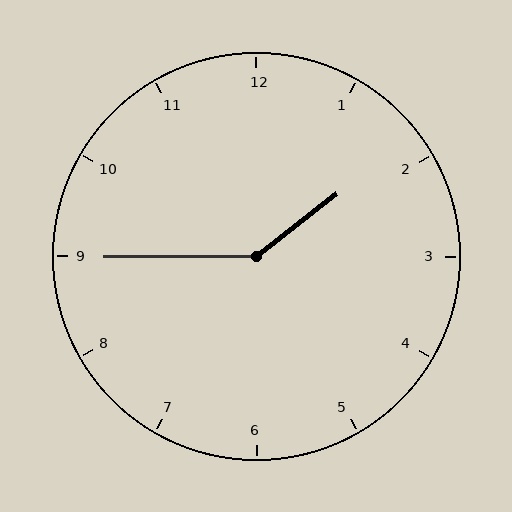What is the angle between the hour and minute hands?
Approximately 142 degrees.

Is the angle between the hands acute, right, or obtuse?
It is obtuse.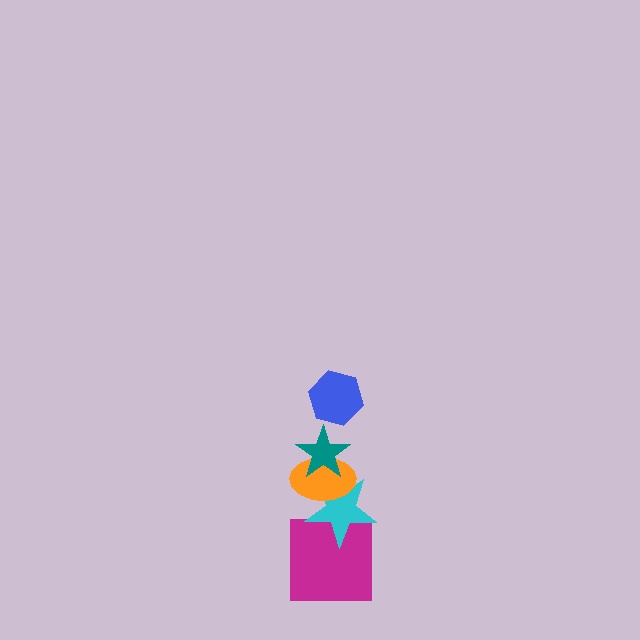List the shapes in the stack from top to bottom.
From top to bottom: the blue hexagon, the teal star, the orange ellipse, the cyan star, the magenta square.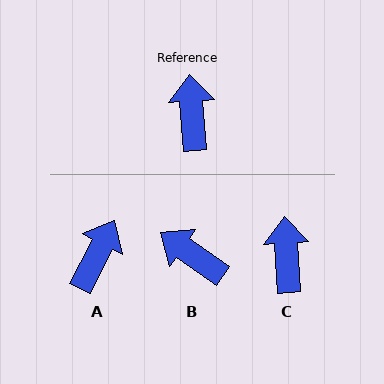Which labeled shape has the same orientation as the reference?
C.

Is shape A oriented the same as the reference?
No, it is off by about 31 degrees.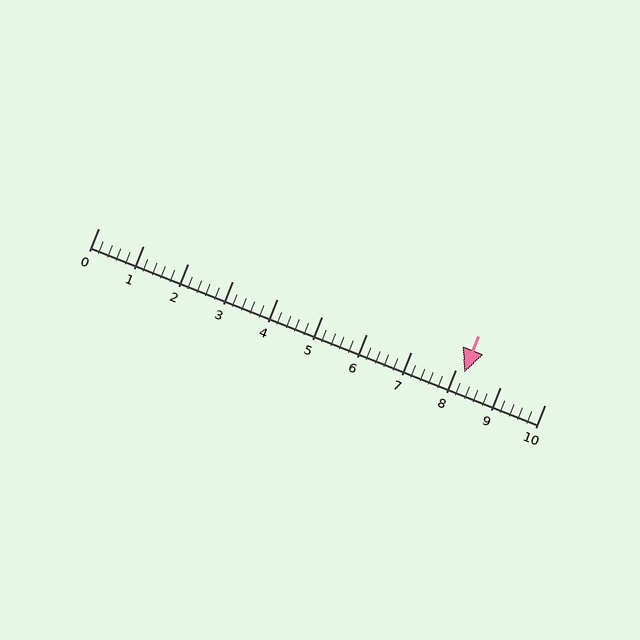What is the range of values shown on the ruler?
The ruler shows values from 0 to 10.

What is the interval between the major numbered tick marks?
The major tick marks are spaced 1 units apart.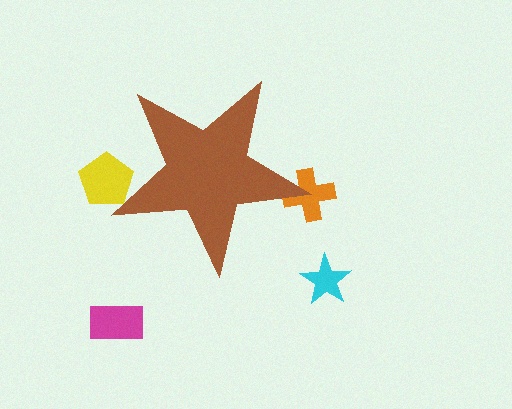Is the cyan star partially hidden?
No, the cyan star is fully visible.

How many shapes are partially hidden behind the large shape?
2 shapes are partially hidden.